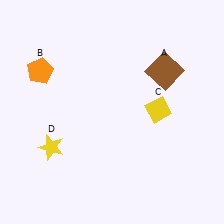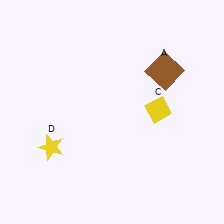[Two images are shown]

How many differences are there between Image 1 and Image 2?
There is 1 difference between the two images.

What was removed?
The orange pentagon (B) was removed in Image 2.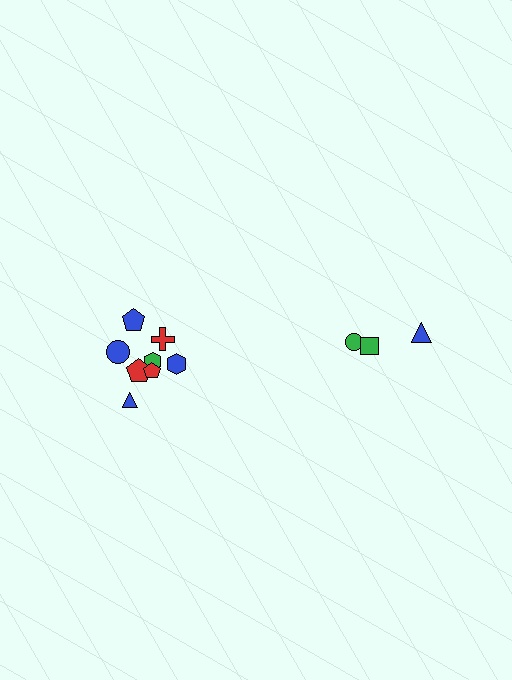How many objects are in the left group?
There are 8 objects.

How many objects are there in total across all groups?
There are 11 objects.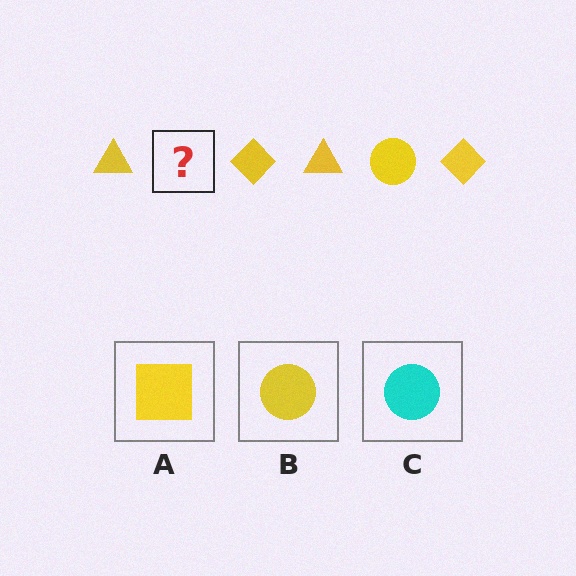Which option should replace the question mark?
Option B.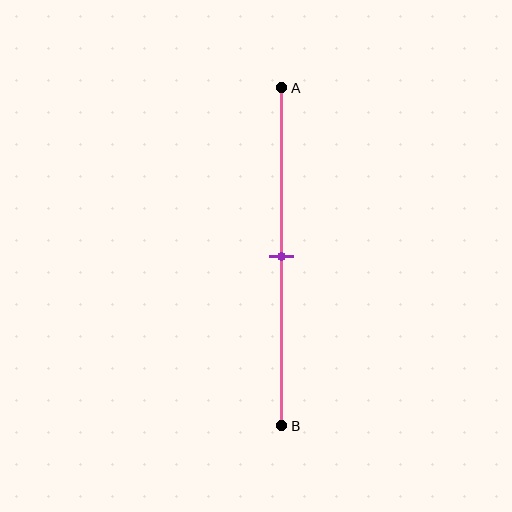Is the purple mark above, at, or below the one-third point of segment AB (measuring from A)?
The purple mark is below the one-third point of segment AB.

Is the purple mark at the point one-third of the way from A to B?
No, the mark is at about 50% from A, not at the 33% one-third point.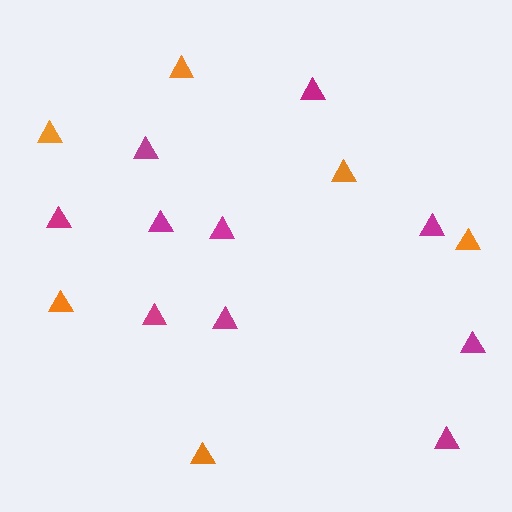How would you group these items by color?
There are 2 groups: one group of orange triangles (6) and one group of magenta triangles (10).